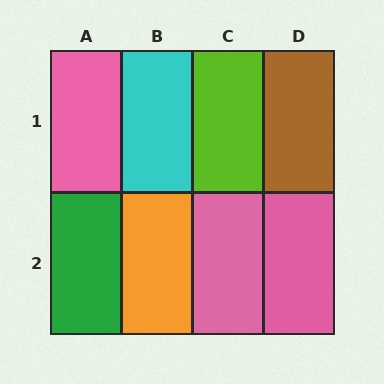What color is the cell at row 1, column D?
Brown.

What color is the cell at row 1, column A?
Pink.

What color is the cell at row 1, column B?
Cyan.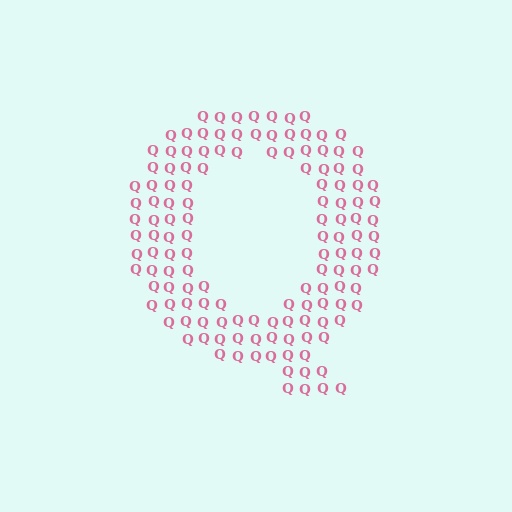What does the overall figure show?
The overall figure shows the letter Q.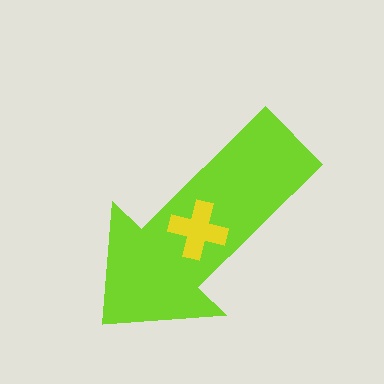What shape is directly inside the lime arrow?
The yellow cross.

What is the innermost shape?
The yellow cross.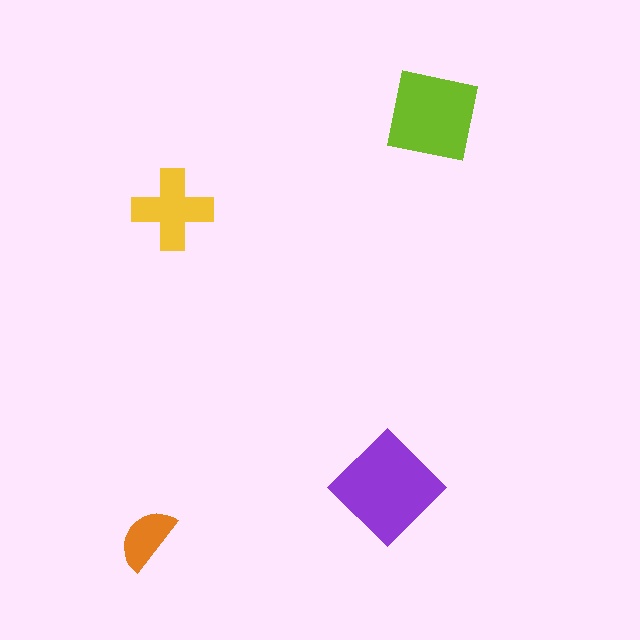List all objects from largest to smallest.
The purple diamond, the lime square, the yellow cross, the orange semicircle.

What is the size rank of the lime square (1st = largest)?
2nd.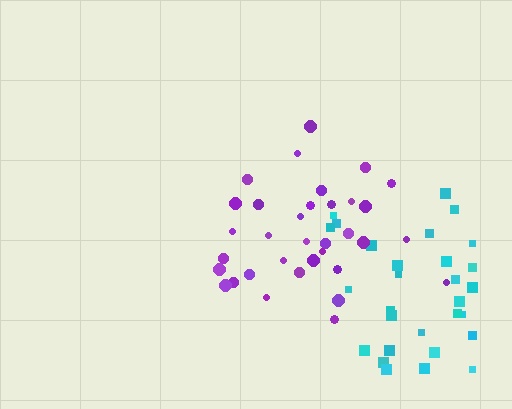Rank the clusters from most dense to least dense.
purple, cyan.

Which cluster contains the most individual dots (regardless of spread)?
Purple (34).